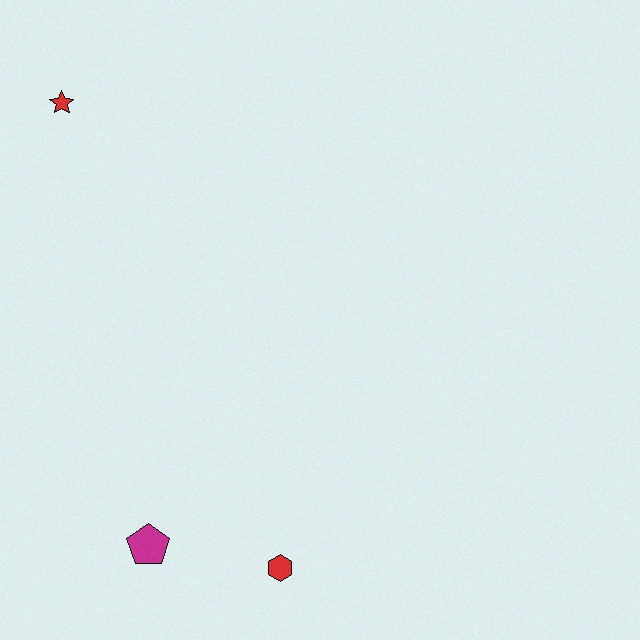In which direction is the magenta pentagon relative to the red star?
The magenta pentagon is below the red star.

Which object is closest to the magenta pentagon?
The red hexagon is closest to the magenta pentagon.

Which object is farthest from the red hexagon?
The red star is farthest from the red hexagon.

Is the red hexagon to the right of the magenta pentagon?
Yes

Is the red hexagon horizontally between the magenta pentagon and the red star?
No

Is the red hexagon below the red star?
Yes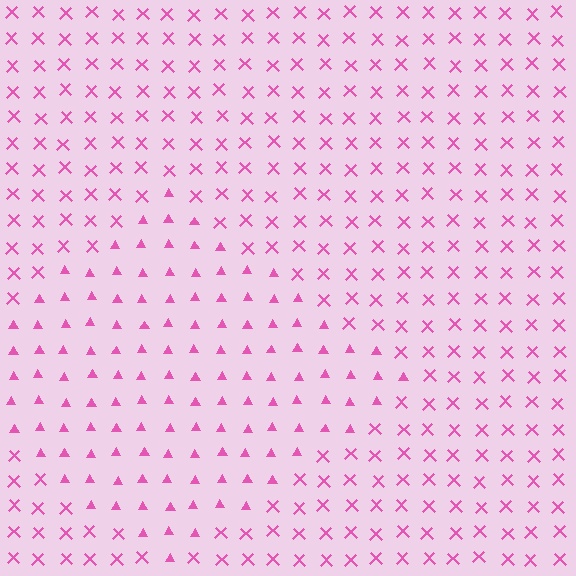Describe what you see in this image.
The image is filled with small pink elements arranged in a uniform grid. A diamond-shaped region contains triangles, while the surrounding area contains X marks. The boundary is defined purely by the change in element shape.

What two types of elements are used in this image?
The image uses triangles inside the diamond region and X marks outside it.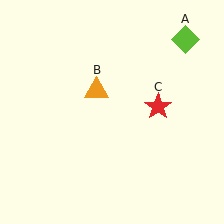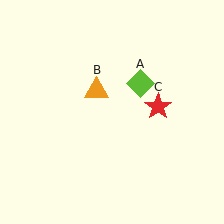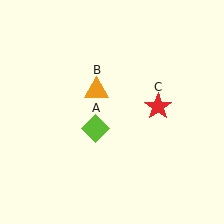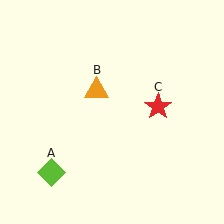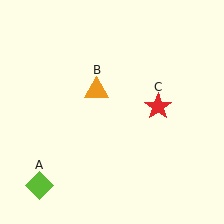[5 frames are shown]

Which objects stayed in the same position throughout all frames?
Orange triangle (object B) and red star (object C) remained stationary.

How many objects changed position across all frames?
1 object changed position: lime diamond (object A).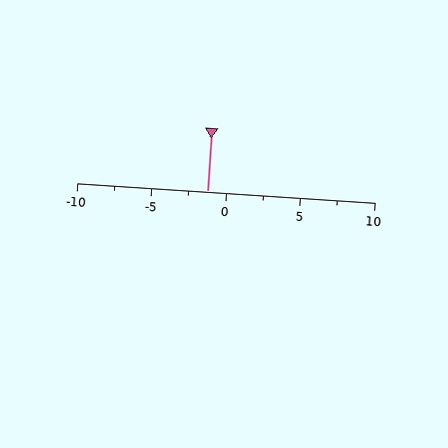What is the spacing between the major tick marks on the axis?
The major ticks are spaced 5 apart.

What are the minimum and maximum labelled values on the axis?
The axis runs from -10 to 10.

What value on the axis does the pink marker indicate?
The marker indicates approximately -1.2.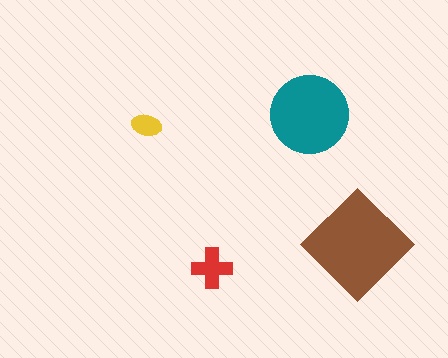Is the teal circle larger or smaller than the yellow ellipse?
Larger.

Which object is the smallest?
The yellow ellipse.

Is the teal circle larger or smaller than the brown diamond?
Smaller.